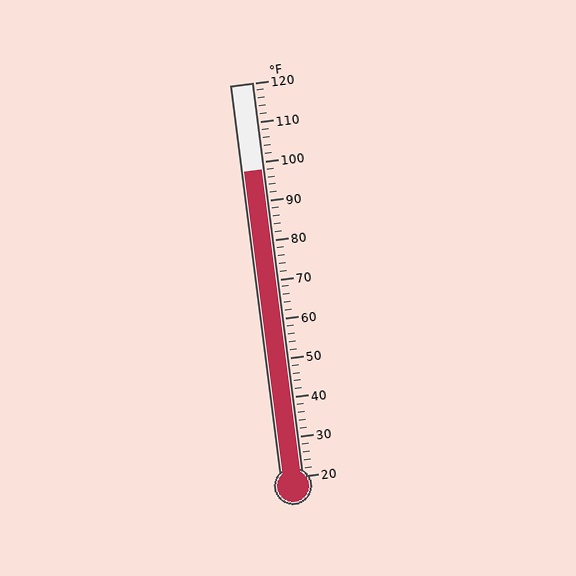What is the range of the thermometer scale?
The thermometer scale ranges from 20°F to 120°F.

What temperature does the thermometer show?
The thermometer shows approximately 98°F.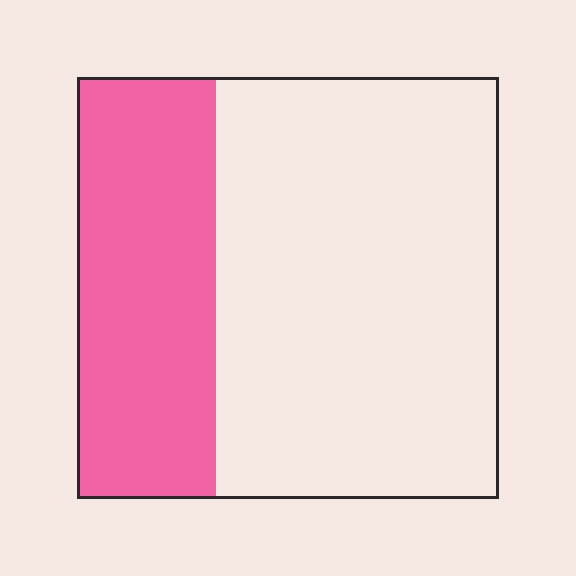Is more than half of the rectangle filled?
No.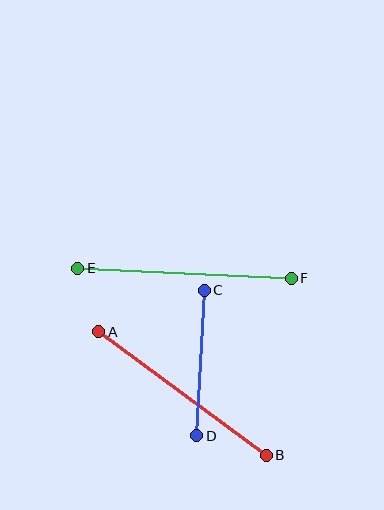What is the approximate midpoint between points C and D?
The midpoint is at approximately (200, 363) pixels.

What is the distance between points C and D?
The distance is approximately 146 pixels.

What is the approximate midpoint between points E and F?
The midpoint is at approximately (184, 273) pixels.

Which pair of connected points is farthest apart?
Points E and F are farthest apart.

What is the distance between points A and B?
The distance is approximately 208 pixels.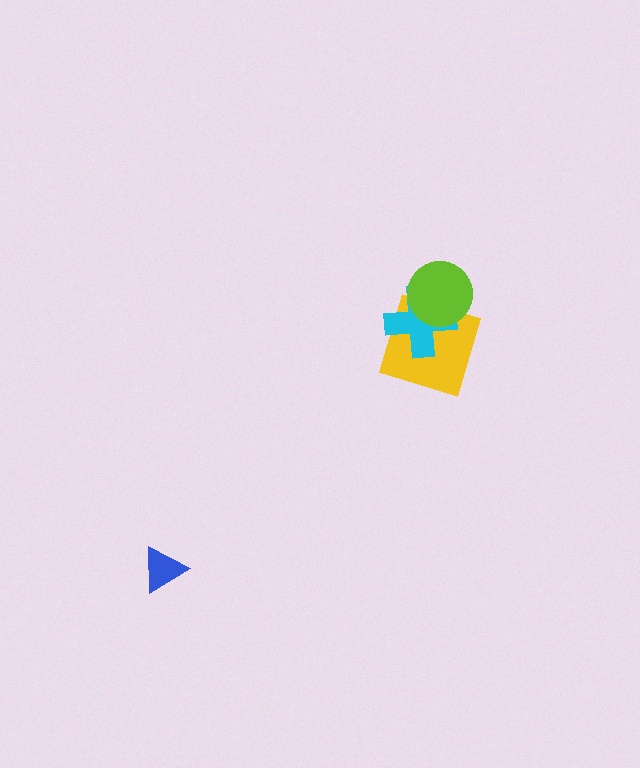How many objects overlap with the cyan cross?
2 objects overlap with the cyan cross.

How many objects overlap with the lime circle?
2 objects overlap with the lime circle.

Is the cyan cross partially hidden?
Yes, it is partially covered by another shape.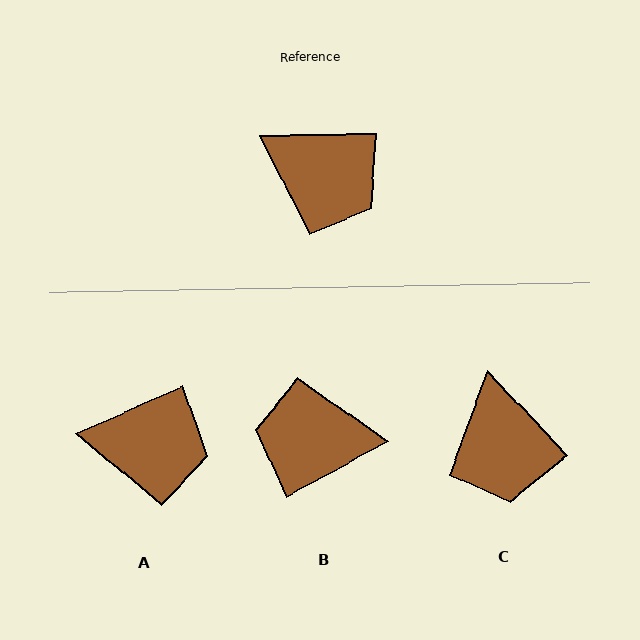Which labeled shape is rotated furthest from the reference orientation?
B, about 152 degrees away.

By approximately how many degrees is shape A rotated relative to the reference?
Approximately 23 degrees counter-clockwise.